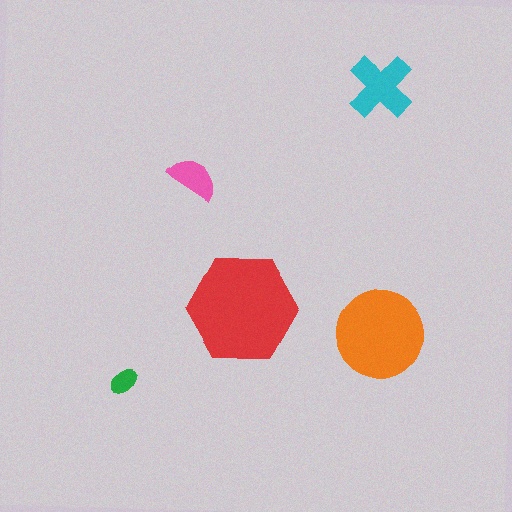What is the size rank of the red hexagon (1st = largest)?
1st.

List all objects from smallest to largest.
The green ellipse, the pink semicircle, the cyan cross, the orange circle, the red hexagon.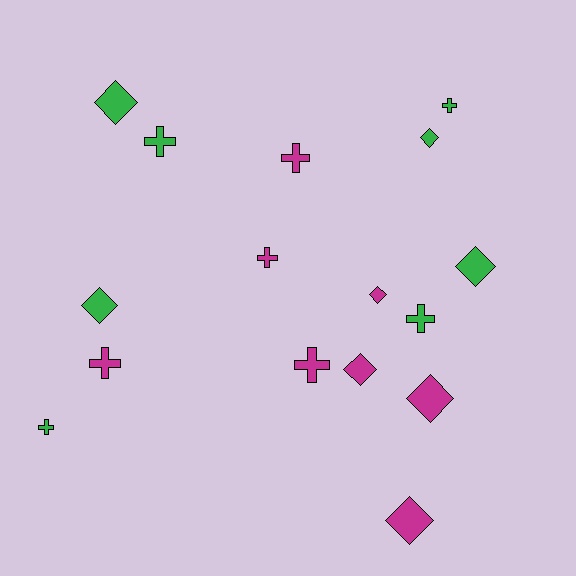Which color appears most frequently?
Green, with 8 objects.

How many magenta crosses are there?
There are 4 magenta crosses.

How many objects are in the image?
There are 16 objects.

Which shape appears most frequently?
Cross, with 8 objects.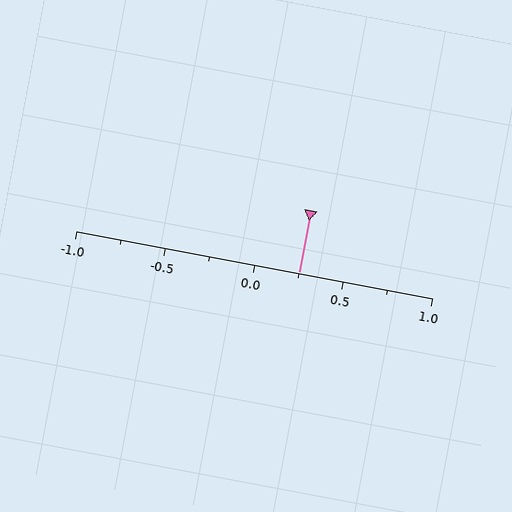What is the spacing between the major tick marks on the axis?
The major ticks are spaced 0.5 apart.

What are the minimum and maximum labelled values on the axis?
The axis runs from -1.0 to 1.0.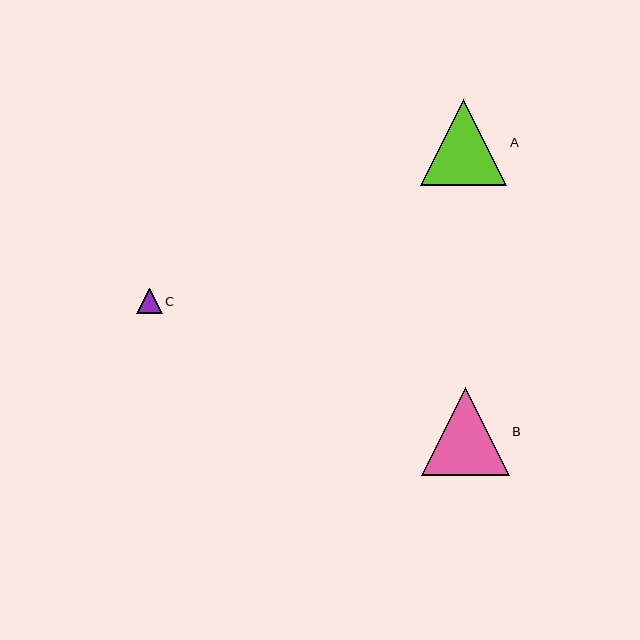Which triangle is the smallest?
Triangle C is the smallest with a size of approximately 25 pixels.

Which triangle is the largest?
Triangle B is the largest with a size of approximately 87 pixels.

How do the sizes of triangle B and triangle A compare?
Triangle B and triangle A are approximately the same size.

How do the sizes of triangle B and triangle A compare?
Triangle B and triangle A are approximately the same size.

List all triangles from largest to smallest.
From largest to smallest: B, A, C.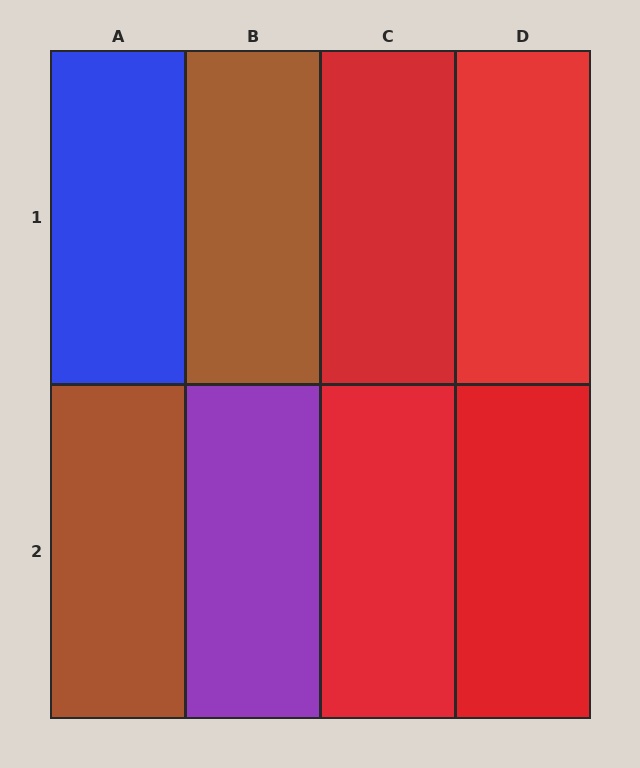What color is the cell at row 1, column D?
Red.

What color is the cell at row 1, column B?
Brown.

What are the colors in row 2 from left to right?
Brown, purple, red, red.